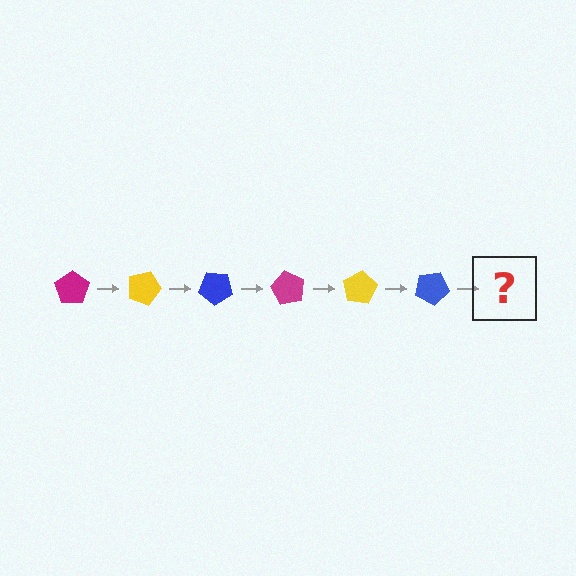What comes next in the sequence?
The next element should be a magenta pentagon, rotated 120 degrees from the start.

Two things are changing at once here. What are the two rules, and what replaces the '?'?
The two rules are that it rotates 20 degrees each step and the color cycles through magenta, yellow, and blue. The '?' should be a magenta pentagon, rotated 120 degrees from the start.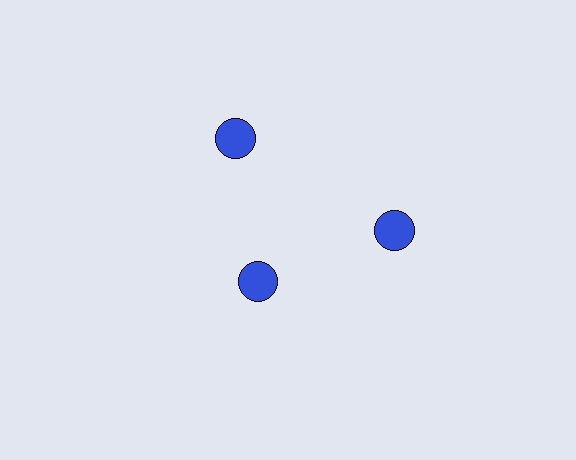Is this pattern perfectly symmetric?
No. The 3 blue circles are arranged in a ring, but one element near the 7 o'clock position is pulled inward toward the center, breaking the 3-fold rotational symmetry.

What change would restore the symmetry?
The symmetry would be restored by moving it outward, back onto the ring so that all 3 circles sit at equal angles and equal distance from the center.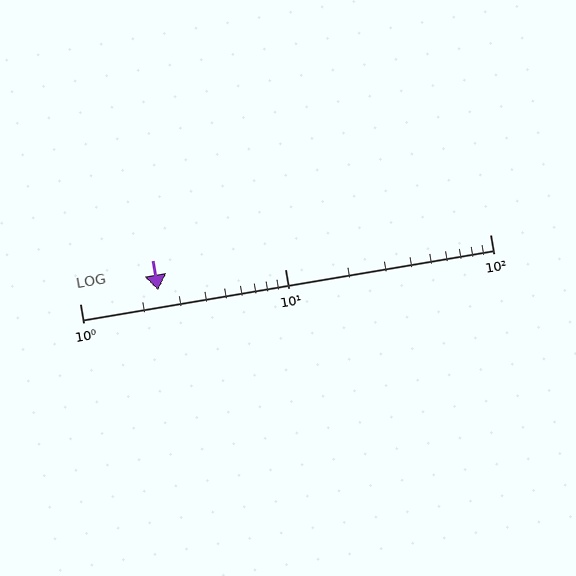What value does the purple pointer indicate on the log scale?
The pointer indicates approximately 2.4.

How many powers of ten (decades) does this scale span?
The scale spans 2 decades, from 1 to 100.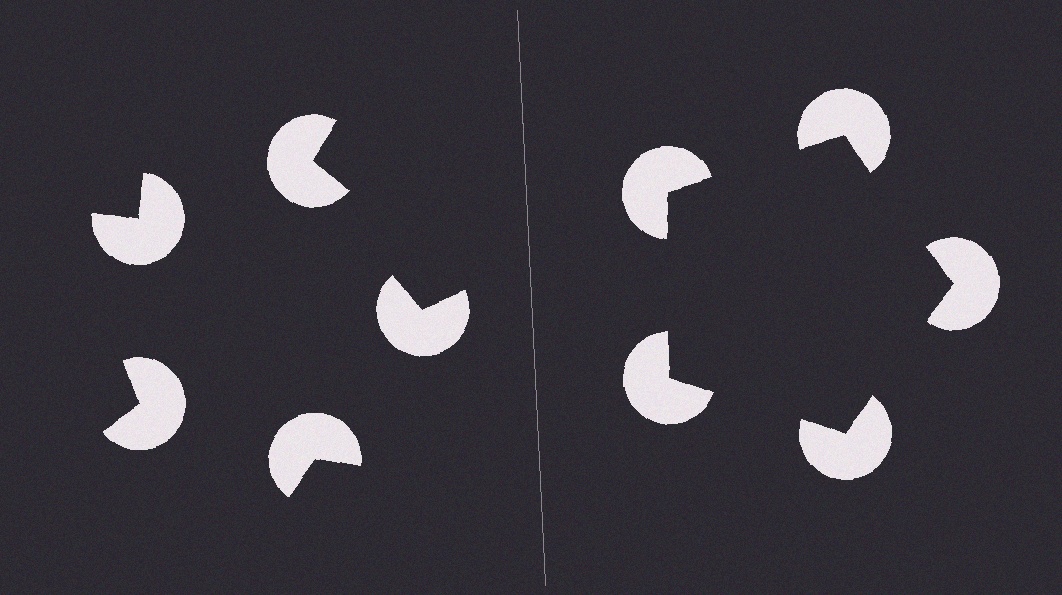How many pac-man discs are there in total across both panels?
10 — 5 on each side.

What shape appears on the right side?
An illusory pentagon.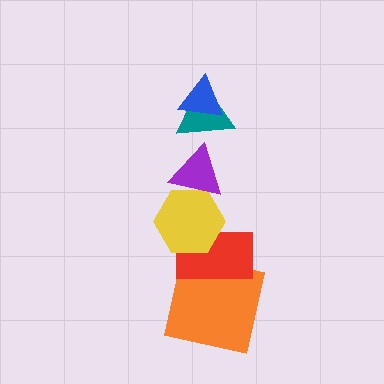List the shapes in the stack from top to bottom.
From top to bottom: the blue triangle, the teal triangle, the purple triangle, the yellow hexagon, the red rectangle, the orange square.